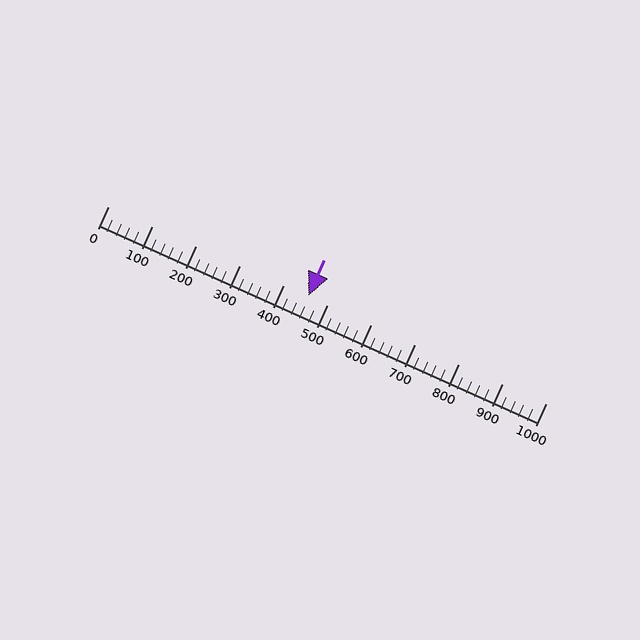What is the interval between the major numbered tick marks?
The major tick marks are spaced 100 units apart.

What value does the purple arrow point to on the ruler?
The purple arrow points to approximately 457.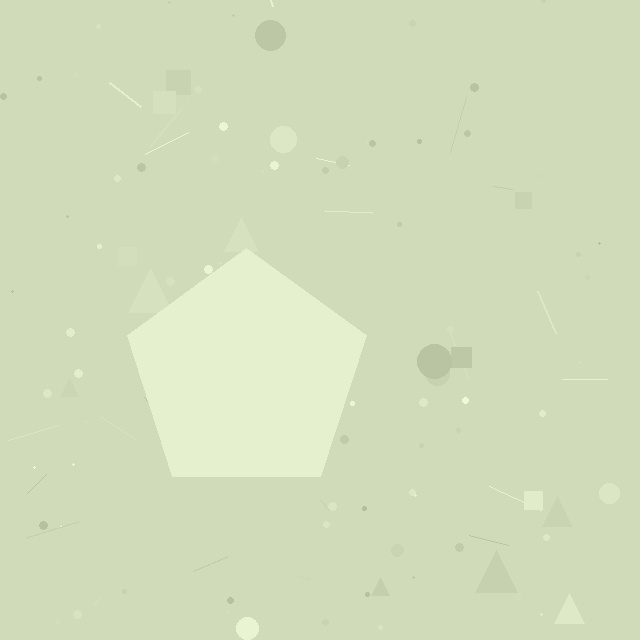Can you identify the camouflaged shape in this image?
The camouflaged shape is a pentagon.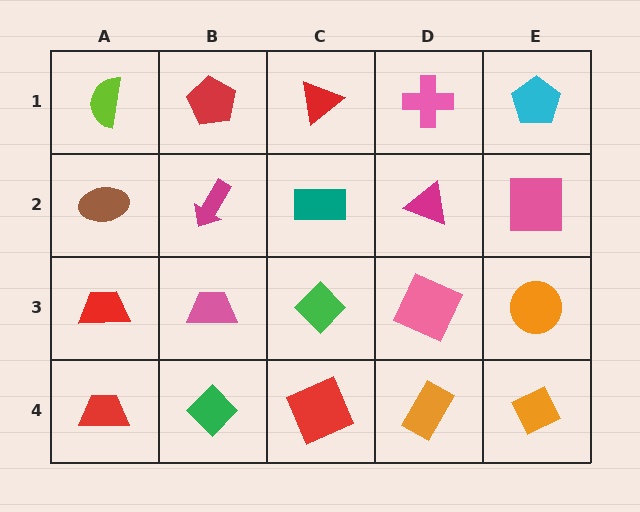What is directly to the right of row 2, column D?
A pink square.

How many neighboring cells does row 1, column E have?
2.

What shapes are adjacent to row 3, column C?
A teal rectangle (row 2, column C), a red square (row 4, column C), a pink trapezoid (row 3, column B), a pink square (row 3, column D).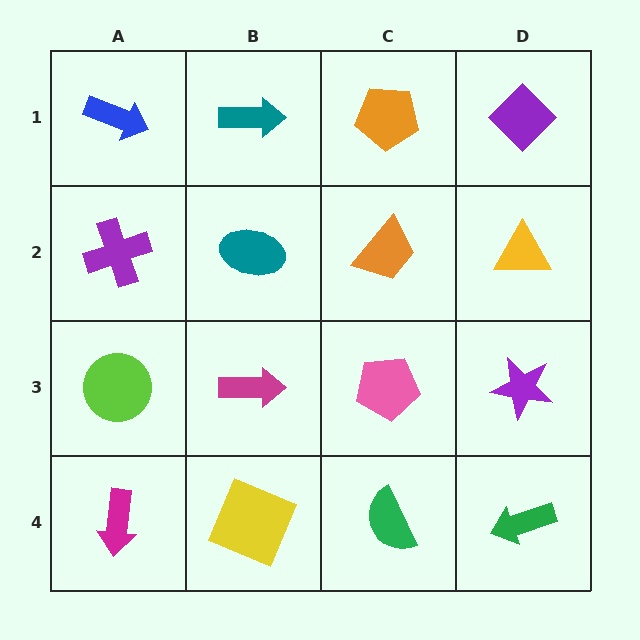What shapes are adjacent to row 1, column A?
A purple cross (row 2, column A), a teal arrow (row 1, column B).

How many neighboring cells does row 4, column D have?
2.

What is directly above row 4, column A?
A lime circle.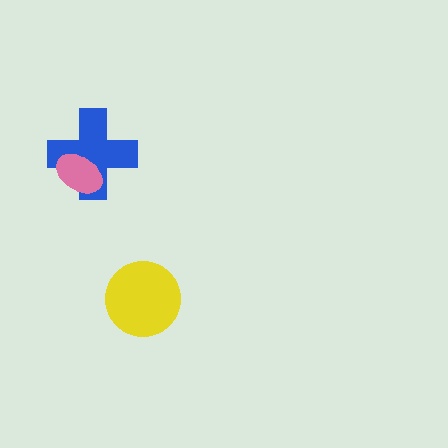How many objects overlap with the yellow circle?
0 objects overlap with the yellow circle.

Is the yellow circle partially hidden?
No, no other shape covers it.